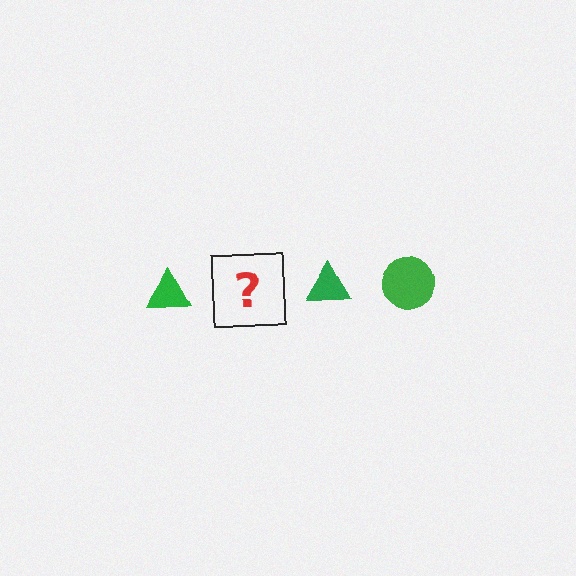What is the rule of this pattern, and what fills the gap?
The rule is that the pattern cycles through triangle, circle shapes in green. The gap should be filled with a green circle.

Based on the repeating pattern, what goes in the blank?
The blank should be a green circle.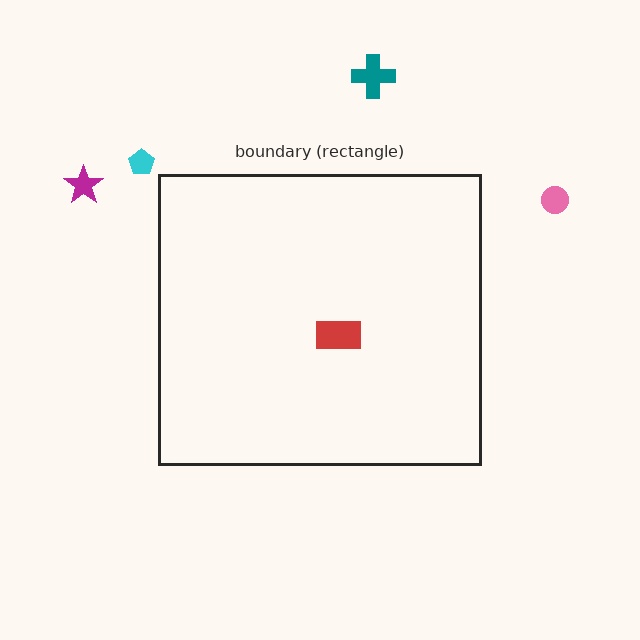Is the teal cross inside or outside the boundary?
Outside.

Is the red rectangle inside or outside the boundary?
Inside.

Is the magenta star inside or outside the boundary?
Outside.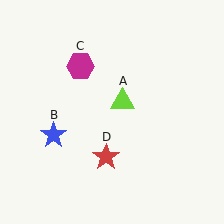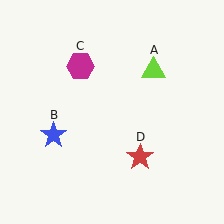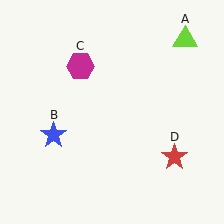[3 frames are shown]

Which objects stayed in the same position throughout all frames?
Blue star (object B) and magenta hexagon (object C) remained stationary.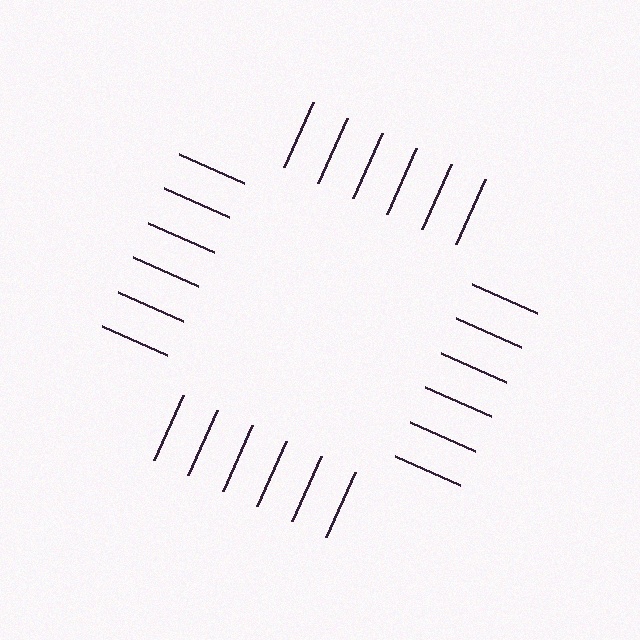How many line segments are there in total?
24 — 6 along each of the 4 edges.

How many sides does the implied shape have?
4 sides — the line-ends trace a square.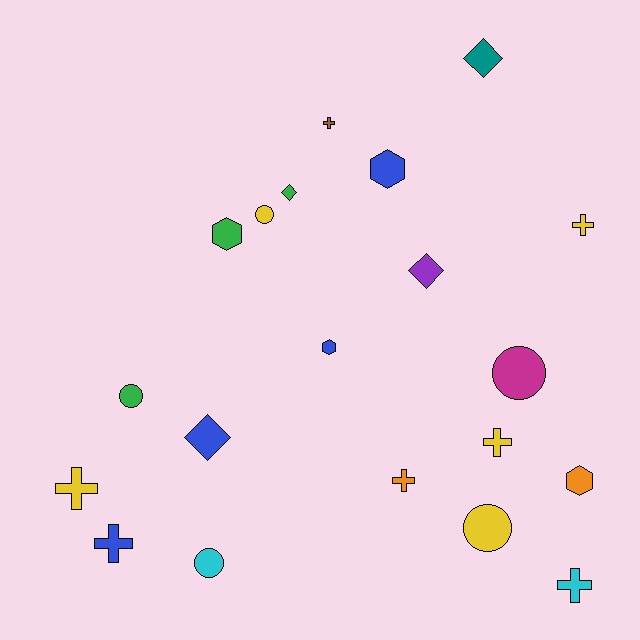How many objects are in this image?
There are 20 objects.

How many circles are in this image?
There are 5 circles.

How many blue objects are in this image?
There are 4 blue objects.